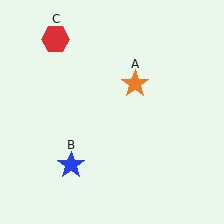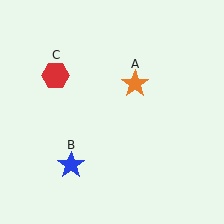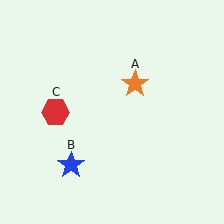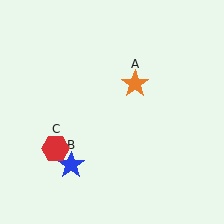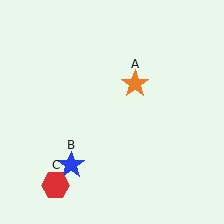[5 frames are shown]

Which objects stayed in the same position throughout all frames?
Orange star (object A) and blue star (object B) remained stationary.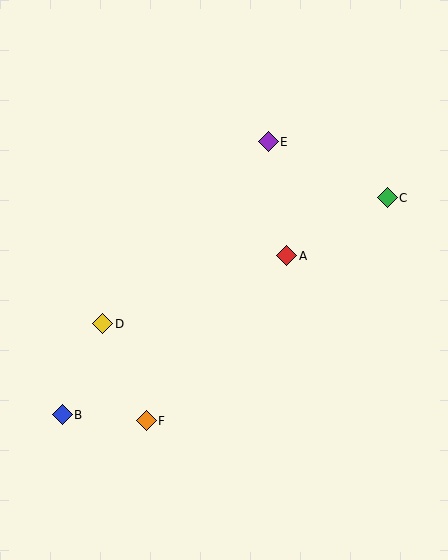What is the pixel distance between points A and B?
The distance between A and B is 275 pixels.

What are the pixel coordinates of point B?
Point B is at (62, 415).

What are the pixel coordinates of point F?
Point F is at (146, 421).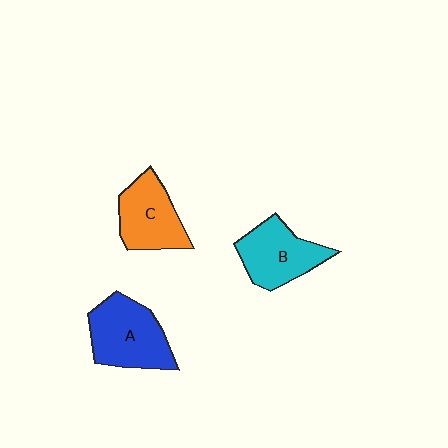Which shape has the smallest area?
Shape C (orange).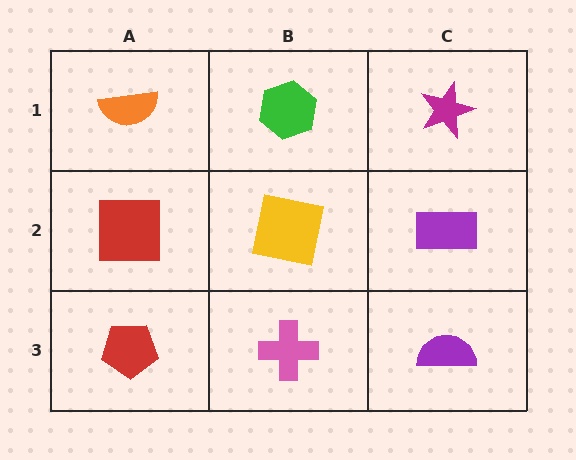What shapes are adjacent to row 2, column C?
A magenta star (row 1, column C), a purple semicircle (row 3, column C), a yellow square (row 2, column B).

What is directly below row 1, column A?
A red square.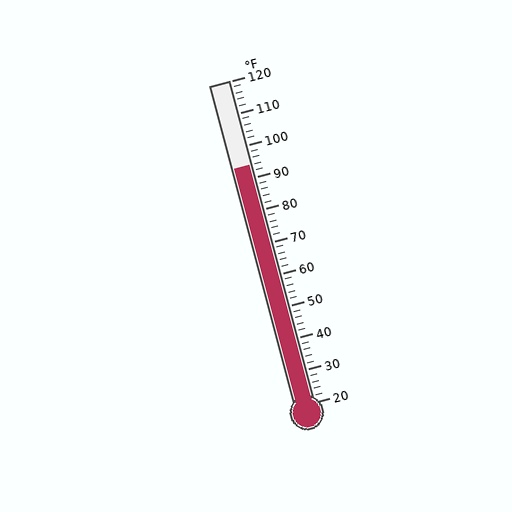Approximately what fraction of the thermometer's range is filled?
The thermometer is filled to approximately 75% of its range.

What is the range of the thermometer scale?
The thermometer scale ranges from 20°F to 120°F.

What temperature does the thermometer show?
The thermometer shows approximately 94°F.